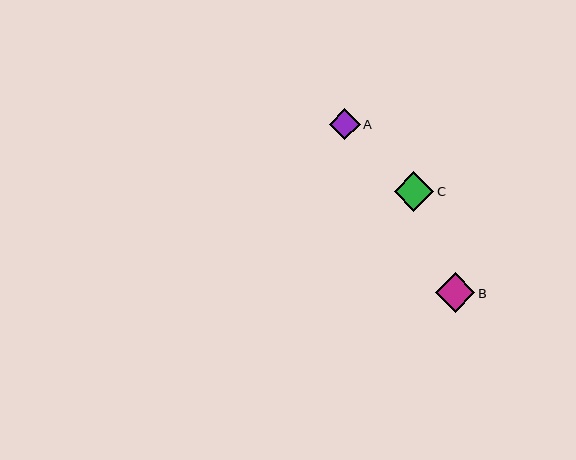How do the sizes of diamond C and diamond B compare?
Diamond C and diamond B are approximately the same size.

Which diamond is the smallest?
Diamond A is the smallest with a size of approximately 31 pixels.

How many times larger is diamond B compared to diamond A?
Diamond B is approximately 1.3 times the size of diamond A.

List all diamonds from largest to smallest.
From largest to smallest: C, B, A.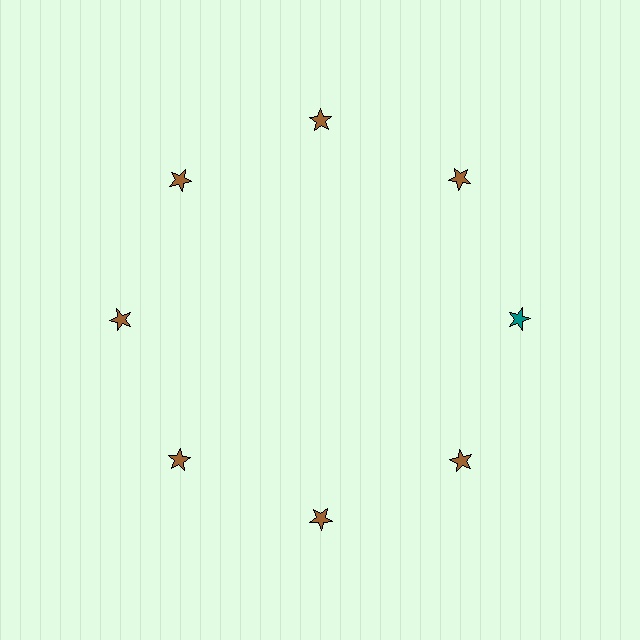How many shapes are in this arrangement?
There are 8 shapes arranged in a ring pattern.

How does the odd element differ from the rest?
It has a different color: teal instead of brown.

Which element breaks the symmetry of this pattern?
The teal star at roughly the 3 o'clock position breaks the symmetry. All other shapes are brown stars.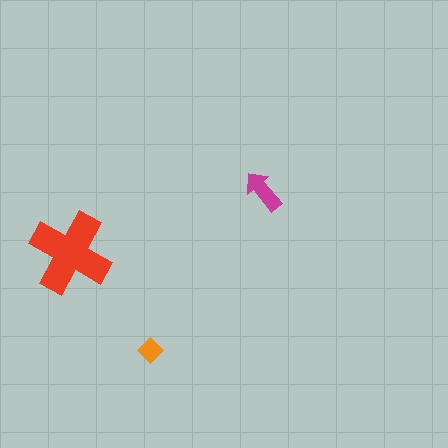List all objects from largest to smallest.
The red cross, the magenta arrow, the orange diamond.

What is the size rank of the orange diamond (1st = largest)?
3rd.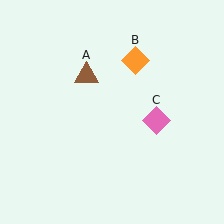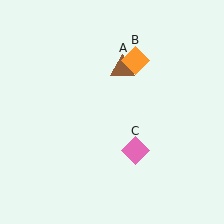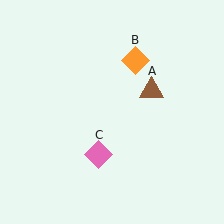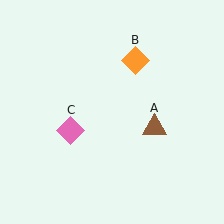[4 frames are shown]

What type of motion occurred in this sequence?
The brown triangle (object A), pink diamond (object C) rotated clockwise around the center of the scene.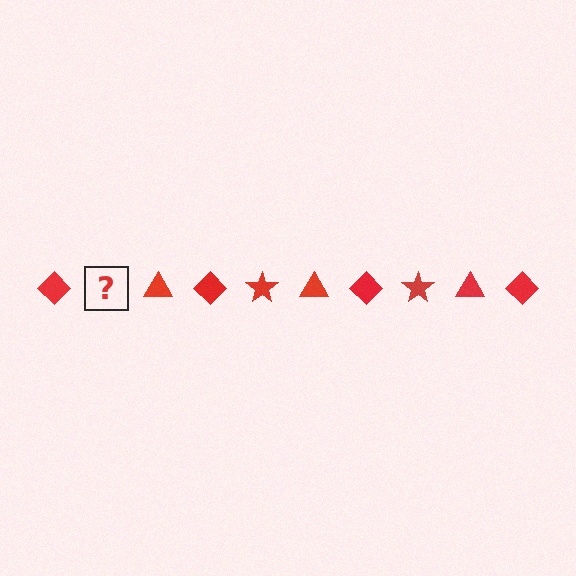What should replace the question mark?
The question mark should be replaced with a red star.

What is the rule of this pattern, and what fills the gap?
The rule is that the pattern cycles through diamond, star, triangle shapes in red. The gap should be filled with a red star.